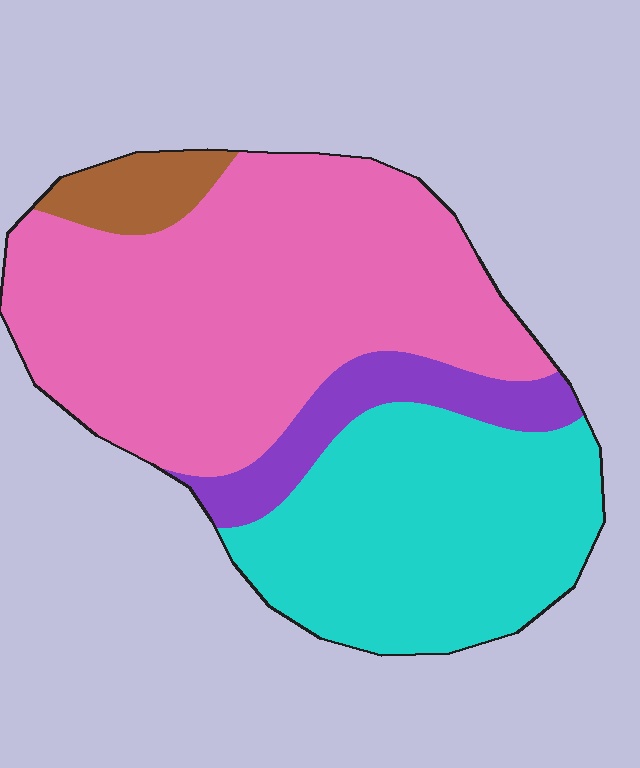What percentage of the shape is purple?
Purple covers about 10% of the shape.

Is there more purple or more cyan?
Cyan.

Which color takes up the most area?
Pink, at roughly 50%.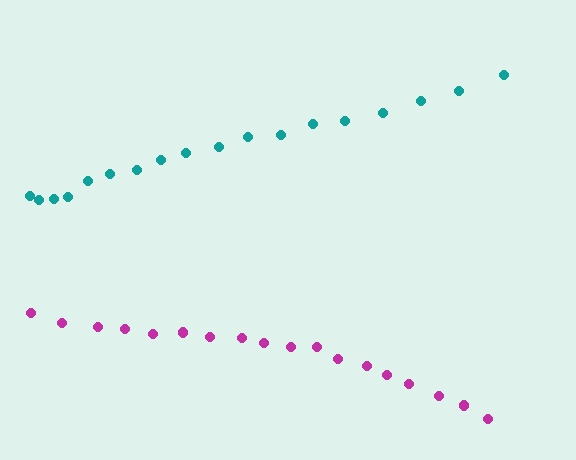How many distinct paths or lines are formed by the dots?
There are 2 distinct paths.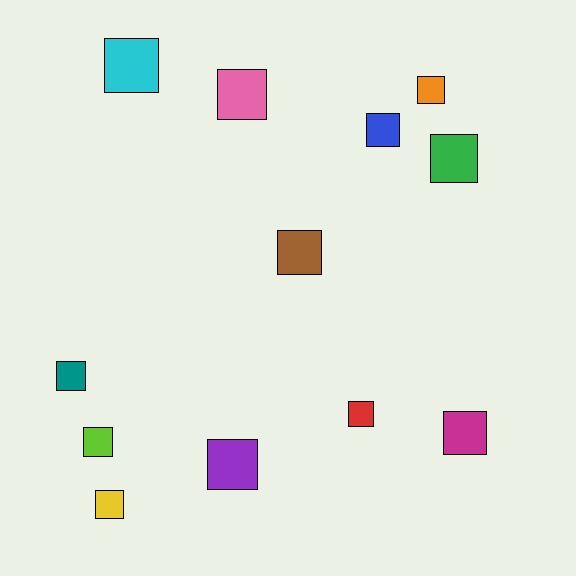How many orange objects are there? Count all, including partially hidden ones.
There is 1 orange object.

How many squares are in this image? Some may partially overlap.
There are 12 squares.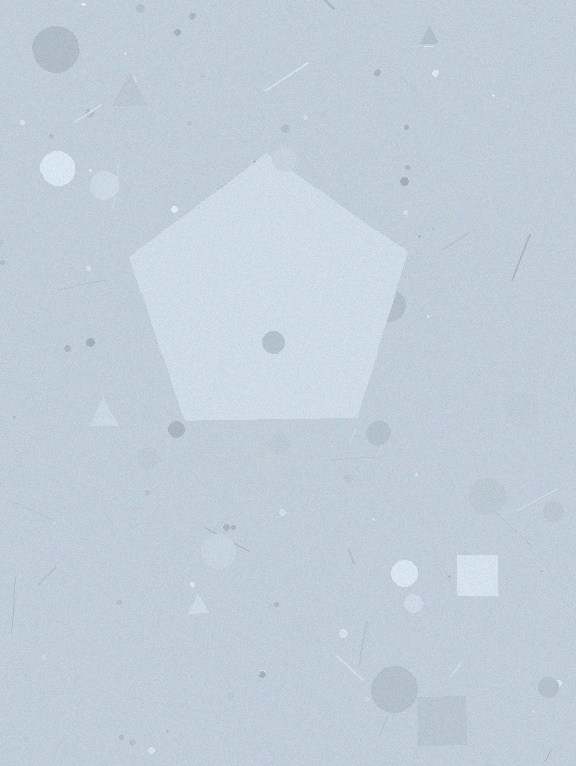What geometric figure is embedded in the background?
A pentagon is embedded in the background.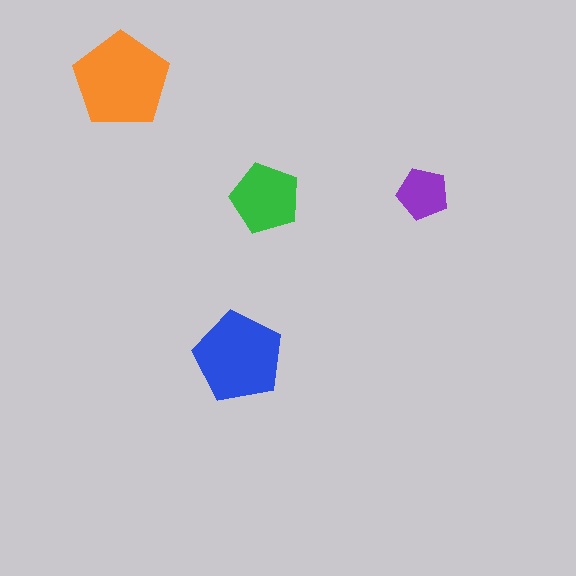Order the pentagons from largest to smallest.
the orange one, the blue one, the green one, the purple one.